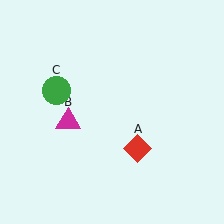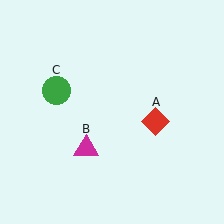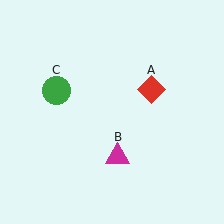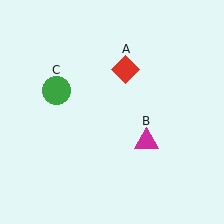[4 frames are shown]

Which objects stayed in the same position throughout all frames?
Green circle (object C) remained stationary.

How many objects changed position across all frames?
2 objects changed position: red diamond (object A), magenta triangle (object B).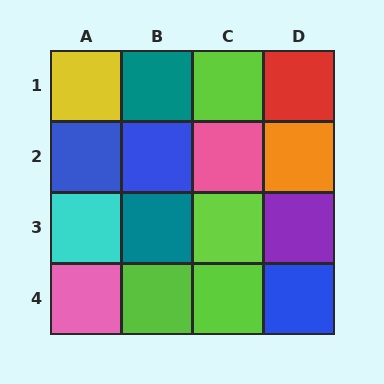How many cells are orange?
1 cell is orange.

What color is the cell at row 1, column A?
Yellow.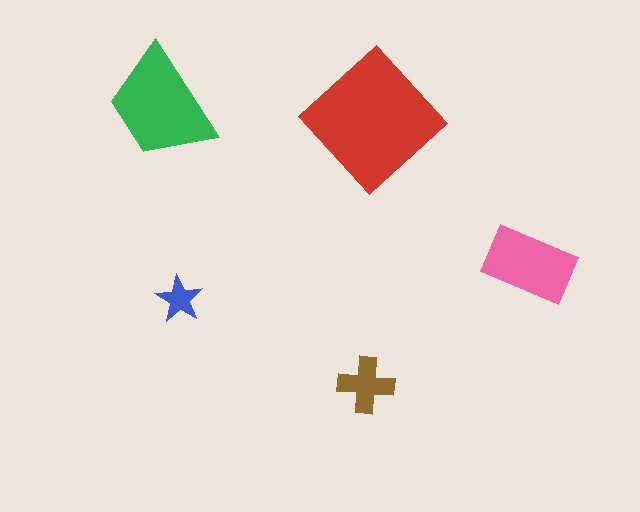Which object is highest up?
The green trapezoid is topmost.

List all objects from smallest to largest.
The blue star, the brown cross, the pink rectangle, the green trapezoid, the red diamond.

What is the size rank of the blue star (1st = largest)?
5th.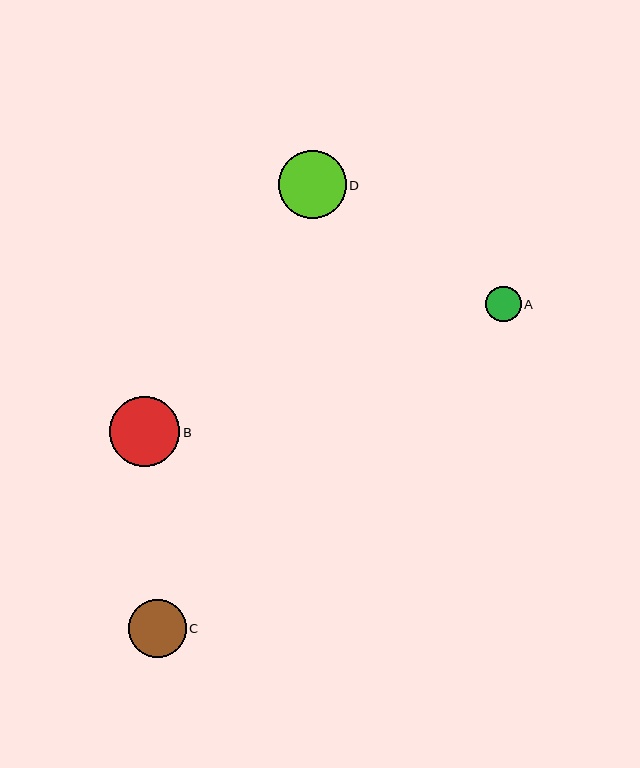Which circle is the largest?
Circle B is the largest with a size of approximately 70 pixels.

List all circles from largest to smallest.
From largest to smallest: B, D, C, A.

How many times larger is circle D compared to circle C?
Circle D is approximately 1.2 times the size of circle C.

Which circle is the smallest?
Circle A is the smallest with a size of approximately 36 pixels.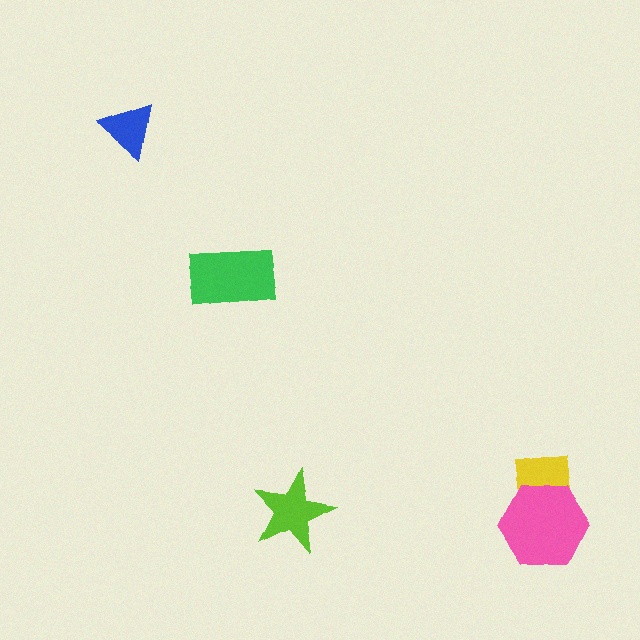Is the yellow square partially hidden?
Yes, it is partially covered by another shape.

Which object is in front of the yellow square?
The pink hexagon is in front of the yellow square.